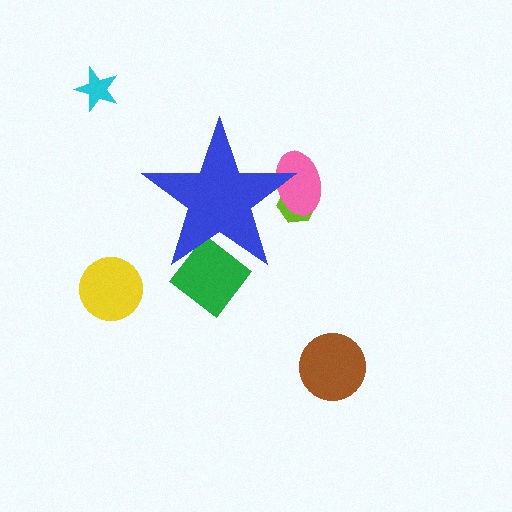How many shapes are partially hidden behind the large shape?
3 shapes are partially hidden.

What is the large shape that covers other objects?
A blue star.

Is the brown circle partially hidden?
No, the brown circle is fully visible.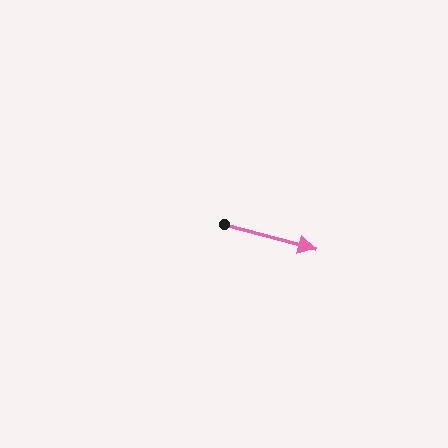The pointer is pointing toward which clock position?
Roughly 4 o'clock.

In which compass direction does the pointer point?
East.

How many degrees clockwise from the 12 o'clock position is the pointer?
Approximately 105 degrees.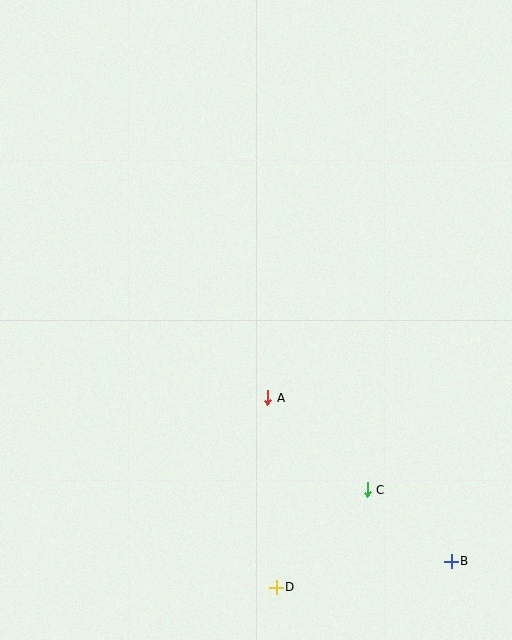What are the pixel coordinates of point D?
Point D is at (276, 587).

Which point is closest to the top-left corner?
Point A is closest to the top-left corner.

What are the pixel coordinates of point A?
Point A is at (268, 398).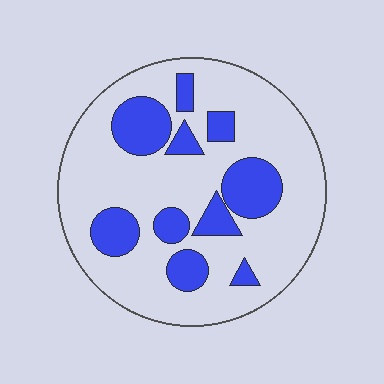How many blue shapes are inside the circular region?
10.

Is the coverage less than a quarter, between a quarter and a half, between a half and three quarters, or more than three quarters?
Between a quarter and a half.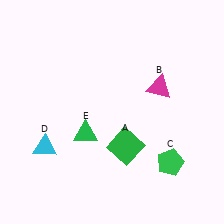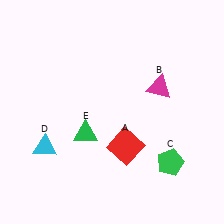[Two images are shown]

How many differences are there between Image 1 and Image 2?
There is 1 difference between the two images.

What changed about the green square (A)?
In Image 1, A is green. In Image 2, it changed to red.